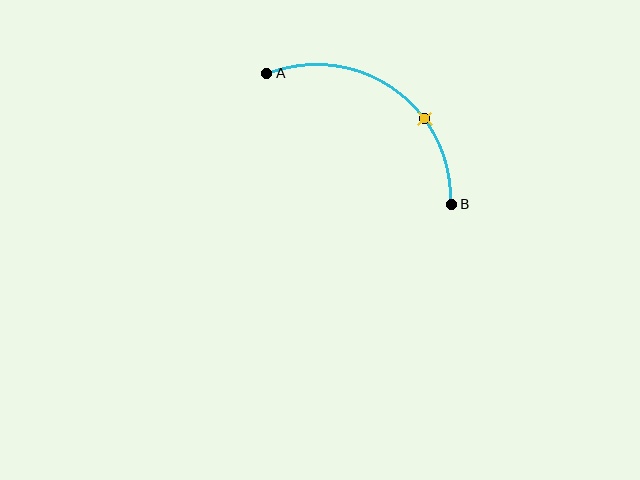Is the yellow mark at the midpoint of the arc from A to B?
No. The yellow mark lies on the arc but is closer to endpoint B. The arc midpoint would be at the point on the curve equidistant along the arc from both A and B.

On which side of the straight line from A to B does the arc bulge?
The arc bulges above and to the right of the straight line connecting A and B.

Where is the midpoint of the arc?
The arc midpoint is the point on the curve farthest from the straight line joining A and B. It sits above and to the right of that line.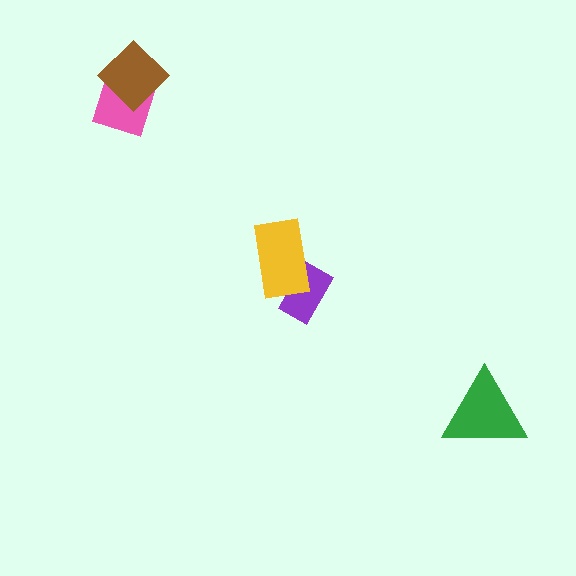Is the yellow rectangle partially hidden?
No, no other shape covers it.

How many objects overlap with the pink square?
1 object overlaps with the pink square.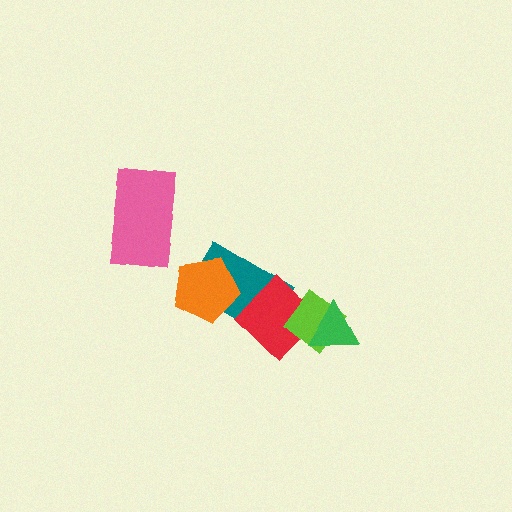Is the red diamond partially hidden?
Yes, it is partially covered by another shape.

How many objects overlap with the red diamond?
3 objects overlap with the red diamond.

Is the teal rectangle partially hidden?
Yes, it is partially covered by another shape.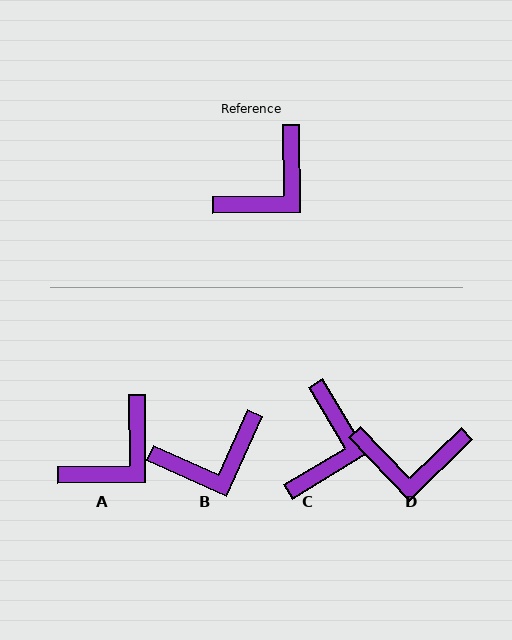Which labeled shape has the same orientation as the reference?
A.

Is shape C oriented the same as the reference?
No, it is off by about 31 degrees.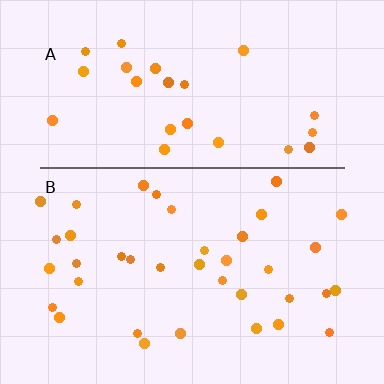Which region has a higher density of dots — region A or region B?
B (the bottom).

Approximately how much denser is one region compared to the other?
Approximately 1.4× — region B over region A.